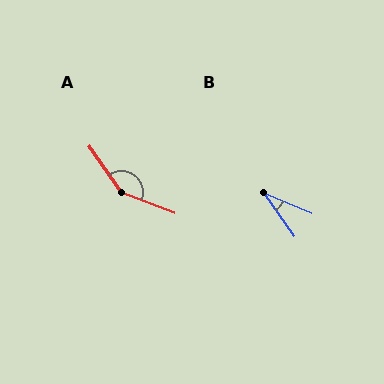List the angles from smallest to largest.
B (32°), A (146°).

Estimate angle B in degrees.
Approximately 32 degrees.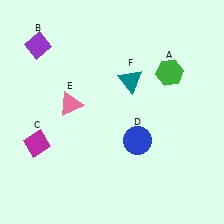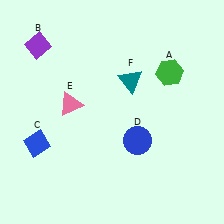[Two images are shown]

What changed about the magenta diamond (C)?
In Image 1, C is magenta. In Image 2, it changed to blue.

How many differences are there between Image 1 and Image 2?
There is 1 difference between the two images.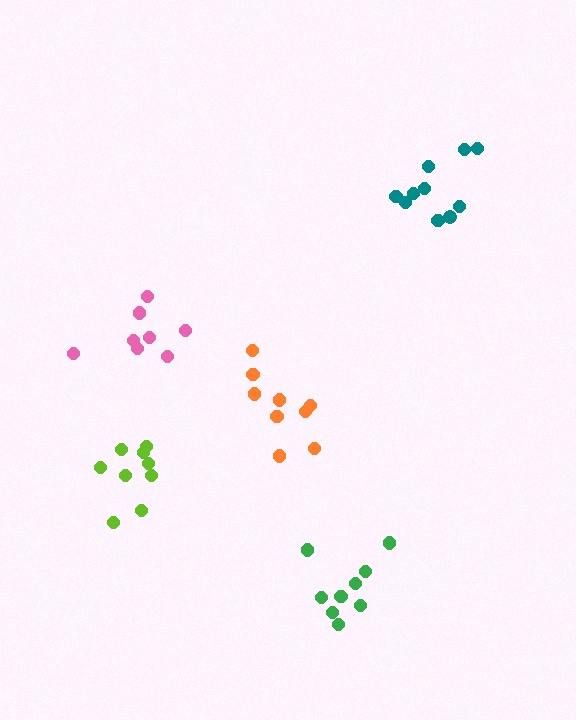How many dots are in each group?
Group 1: 9 dots, Group 2: 8 dots, Group 3: 10 dots, Group 4: 9 dots, Group 5: 9 dots (45 total).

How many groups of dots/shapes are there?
There are 5 groups.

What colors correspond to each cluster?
The clusters are colored: orange, pink, teal, green, lime.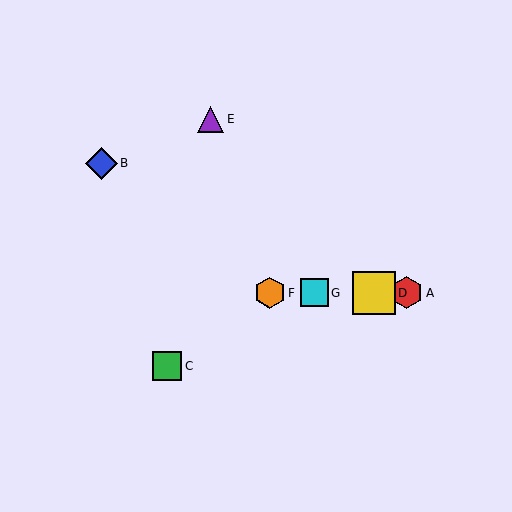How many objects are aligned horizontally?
4 objects (A, D, F, G) are aligned horizontally.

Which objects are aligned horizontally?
Objects A, D, F, G are aligned horizontally.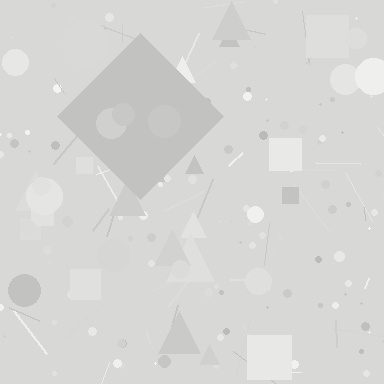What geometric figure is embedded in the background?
A diamond is embedded in the background.